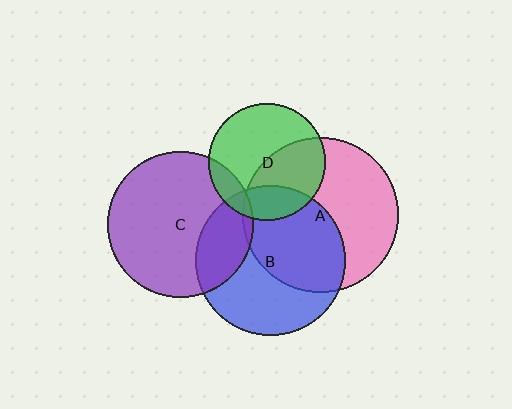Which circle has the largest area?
Circle A (pink).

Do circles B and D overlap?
Yes.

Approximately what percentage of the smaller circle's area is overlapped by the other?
Approximately 20%.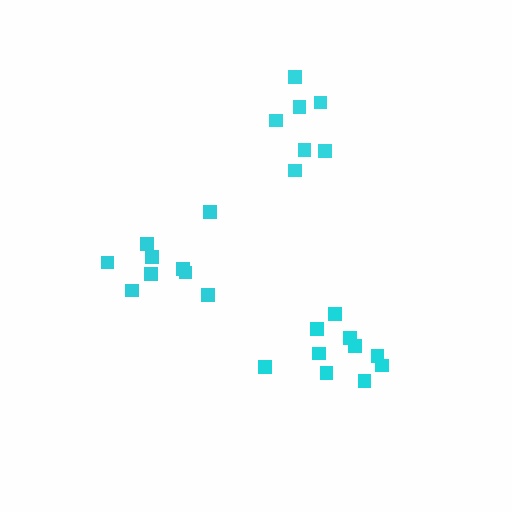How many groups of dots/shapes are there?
There are 3 groups.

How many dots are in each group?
Group 1: 10 dots, Group 2: 7 dots, Group 3: 9 dots (26 total).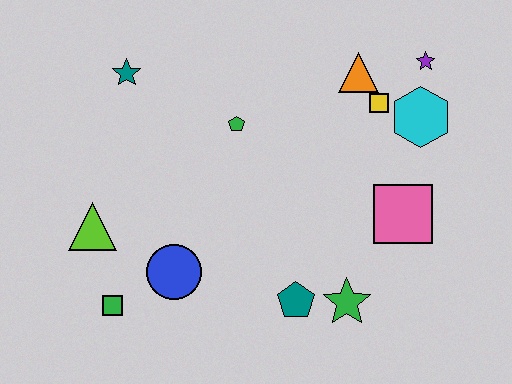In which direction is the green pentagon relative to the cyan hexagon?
The green pentagon is to the left of the cyan hexagon.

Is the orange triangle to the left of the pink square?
Yes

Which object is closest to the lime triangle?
The green square is closest to the lime triangle.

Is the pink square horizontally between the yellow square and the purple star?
Yes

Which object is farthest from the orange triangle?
The green square is farthest from the orange triangle.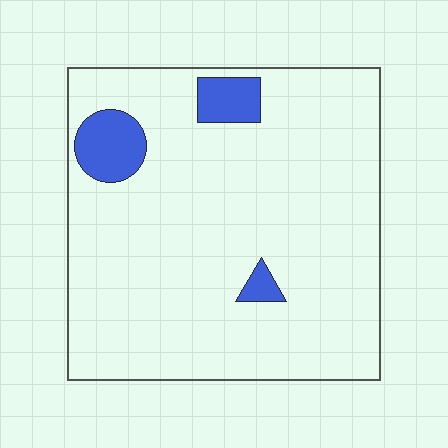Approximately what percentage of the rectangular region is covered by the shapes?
Approximately 10%.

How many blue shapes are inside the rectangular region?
3.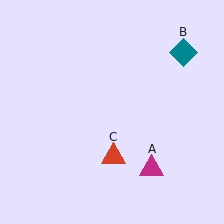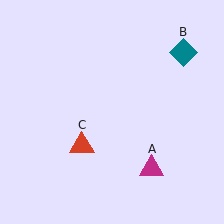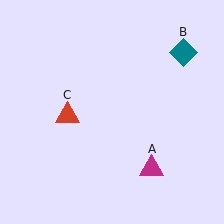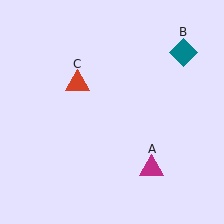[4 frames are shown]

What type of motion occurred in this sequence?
The red triangle (object C) rotated clockwise around the center of the scene.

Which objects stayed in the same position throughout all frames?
Magenta triangle (object A) and teal diamond (object B) remained stationary.